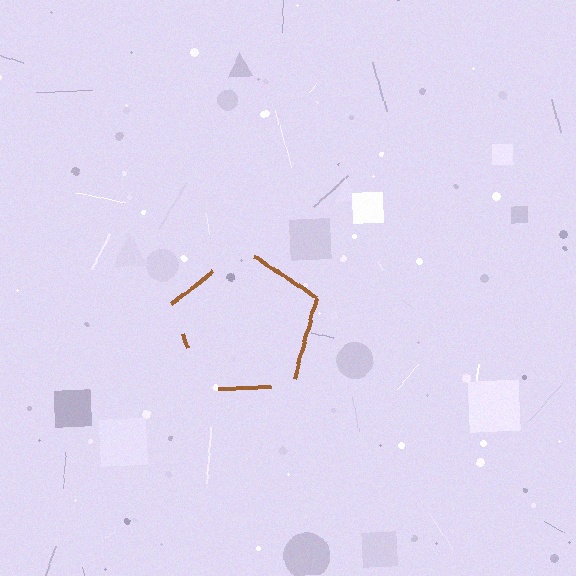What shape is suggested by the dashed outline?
The dashed outline suggests a pentagon.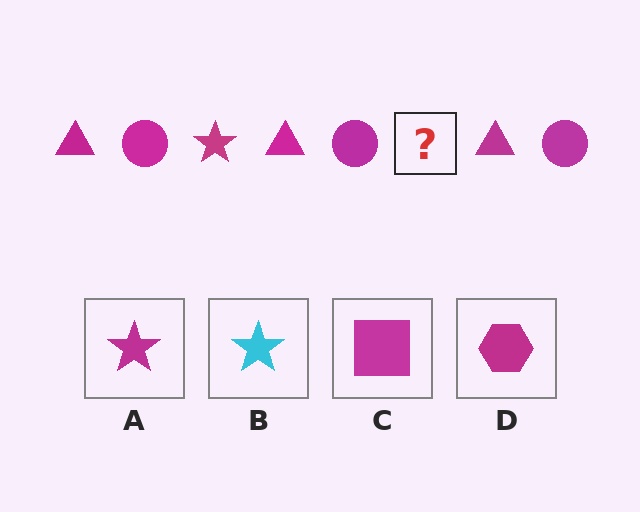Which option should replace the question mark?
Option A.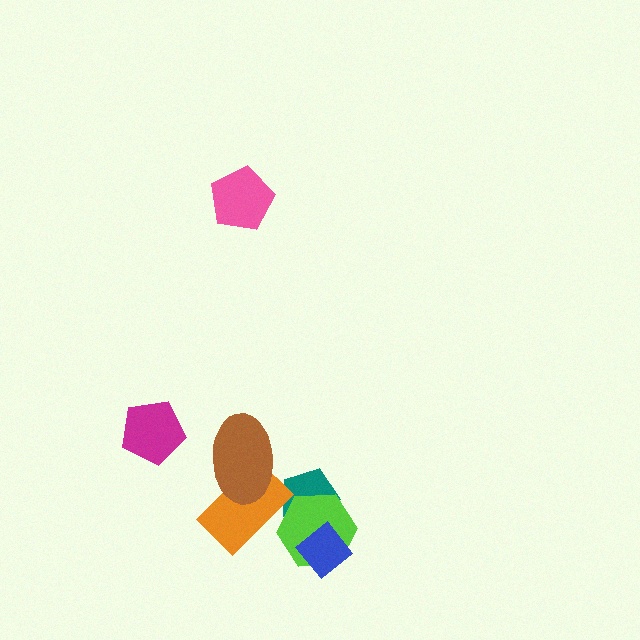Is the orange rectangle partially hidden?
Yes, it is partially covered by another shape.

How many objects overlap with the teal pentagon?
3 objects overlap with the teal pentagon.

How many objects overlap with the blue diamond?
2 objects overlap with the blue diamond.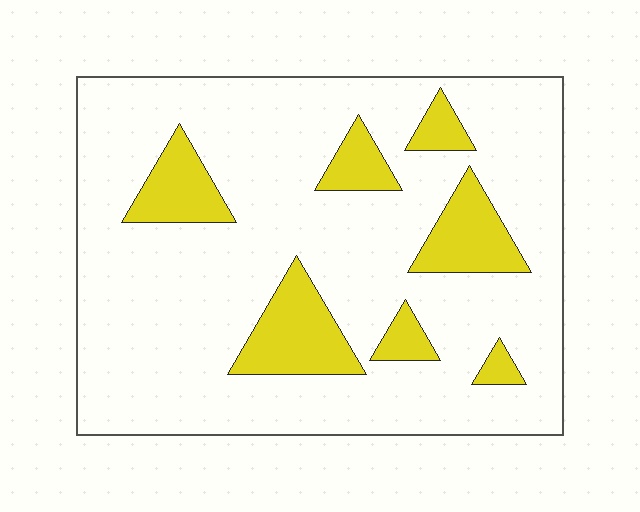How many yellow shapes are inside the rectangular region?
7.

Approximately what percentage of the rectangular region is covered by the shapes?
Approximately 15%.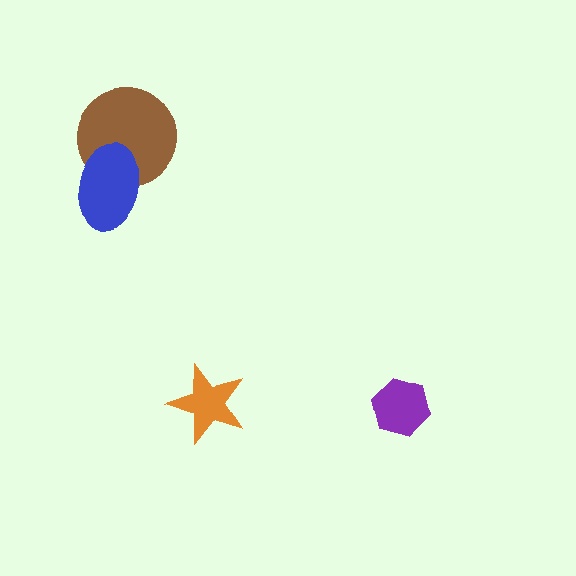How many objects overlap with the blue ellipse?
1 object overlaps with the blue ellipse.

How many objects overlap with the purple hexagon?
0 objects overlap with the purple hexagon.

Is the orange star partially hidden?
No, no other shape covers it.